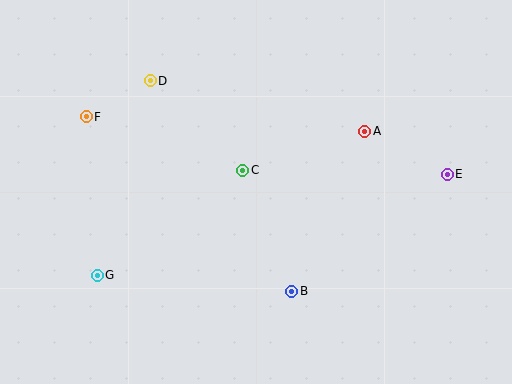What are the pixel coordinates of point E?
Point E is at (447, 174).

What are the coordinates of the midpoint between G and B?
The midpoint between G and B is at (195, 283).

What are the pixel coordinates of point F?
Point F is at (86, 117).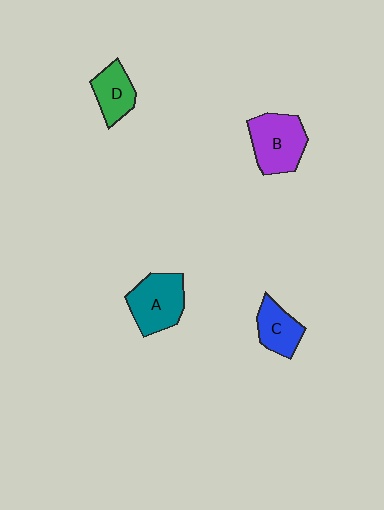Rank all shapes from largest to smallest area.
From largest to smallest: B (purple), A (teal), D (green), C (blue).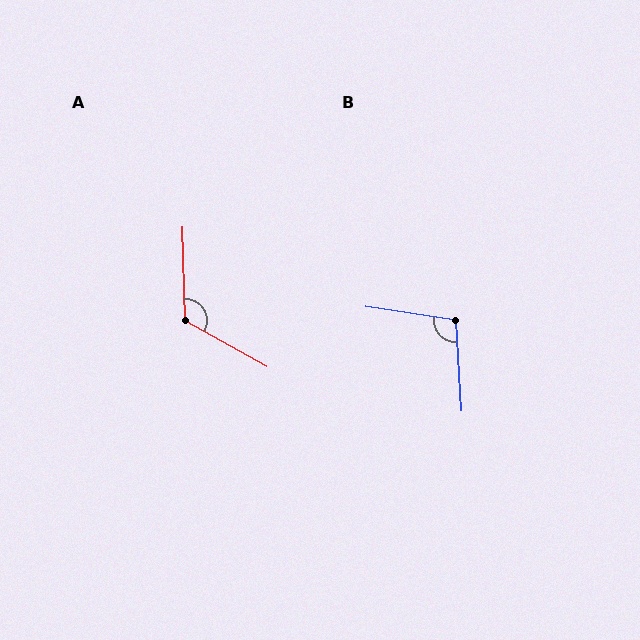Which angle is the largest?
A, at approximately 121 degrees.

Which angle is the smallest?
B, at approximately 102 degrees.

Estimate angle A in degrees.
Approximately 121 degrees.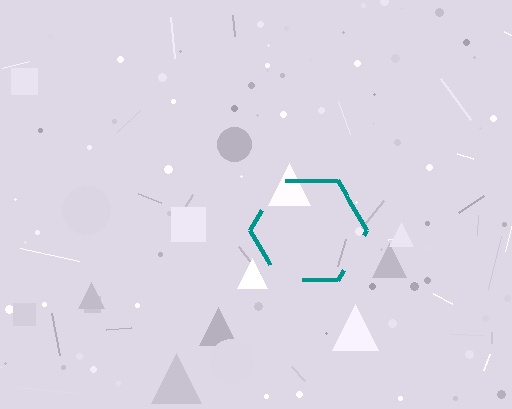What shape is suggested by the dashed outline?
The dashed outline suggests a hexagon.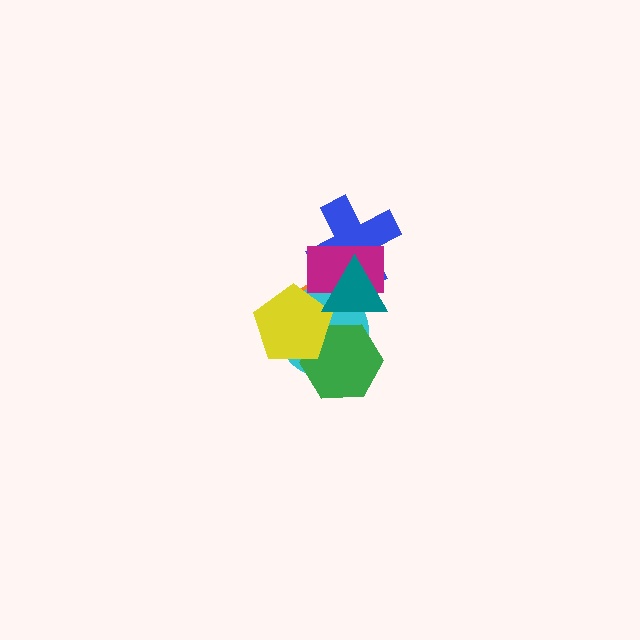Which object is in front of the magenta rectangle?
The teal triangle is in front of the magenta rectangle.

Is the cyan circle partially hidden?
Yes, it is partially covered by another shape.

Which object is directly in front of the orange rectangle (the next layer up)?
The cyan circle is directly in front of the orange rectangle.